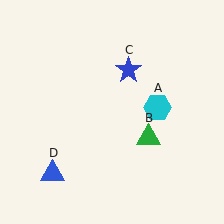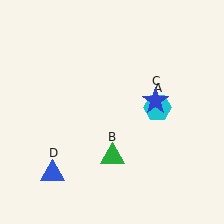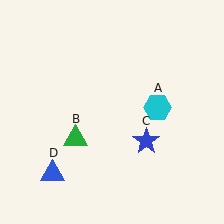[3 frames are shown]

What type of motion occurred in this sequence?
The green triangle (object B), blue star (object C) rotated clockwise around the center of the scene.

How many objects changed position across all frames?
2 objects changed position: green triangle (object B), blue star (object C).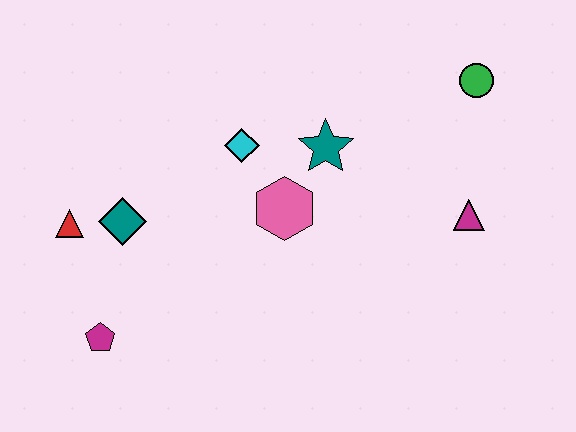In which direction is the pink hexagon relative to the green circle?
The pink hexagon is to the left of the green circle.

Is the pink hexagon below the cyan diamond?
Yes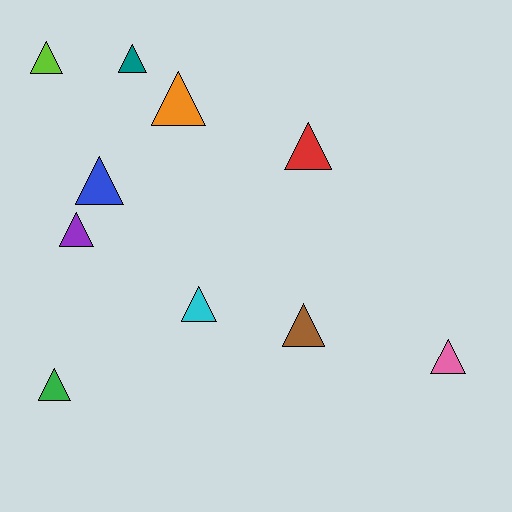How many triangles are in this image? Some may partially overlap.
There are 10 triangles.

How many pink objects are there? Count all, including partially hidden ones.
There is 1 pink object.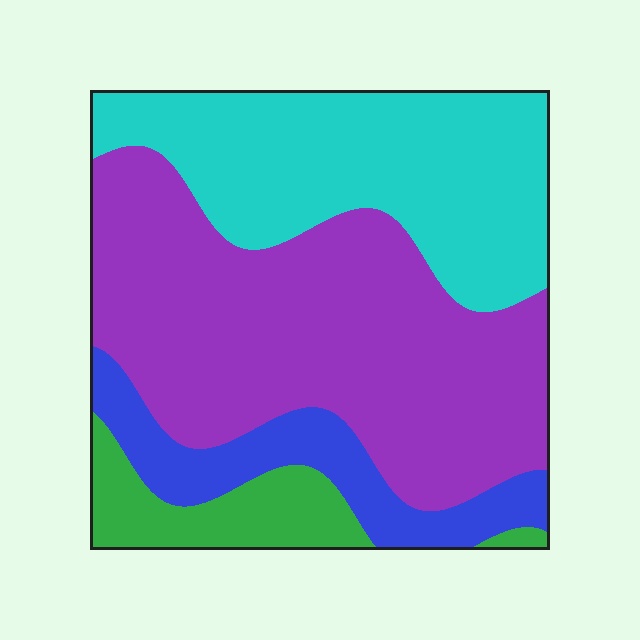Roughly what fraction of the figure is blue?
Blue takes up about one eighth (1/8) of the figure.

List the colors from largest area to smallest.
From largest to smallest: purple, cyan, blue, green.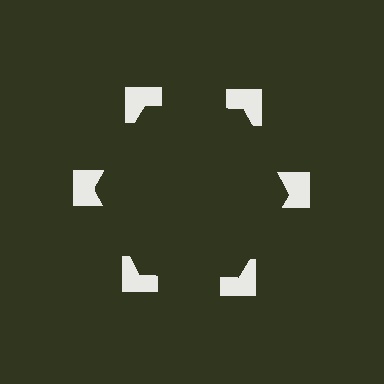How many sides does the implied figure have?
6 sides.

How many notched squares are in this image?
There are 6 — one at each vertex of the illusory hexagon.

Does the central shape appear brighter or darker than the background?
It typically appears slightly darker than the background, even though no actual brightness change is drawn.